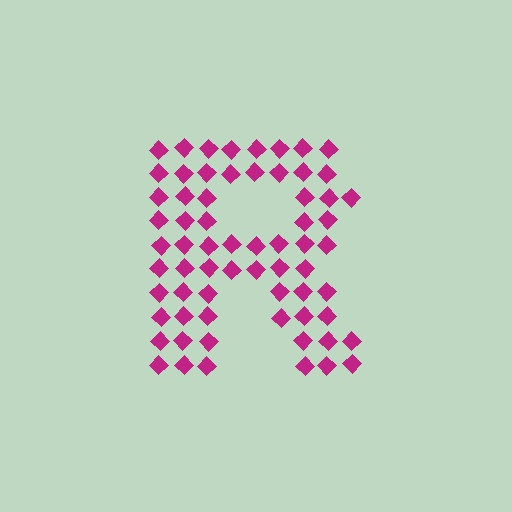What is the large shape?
The large shape is the letter R.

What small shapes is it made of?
It is made of small diamonds.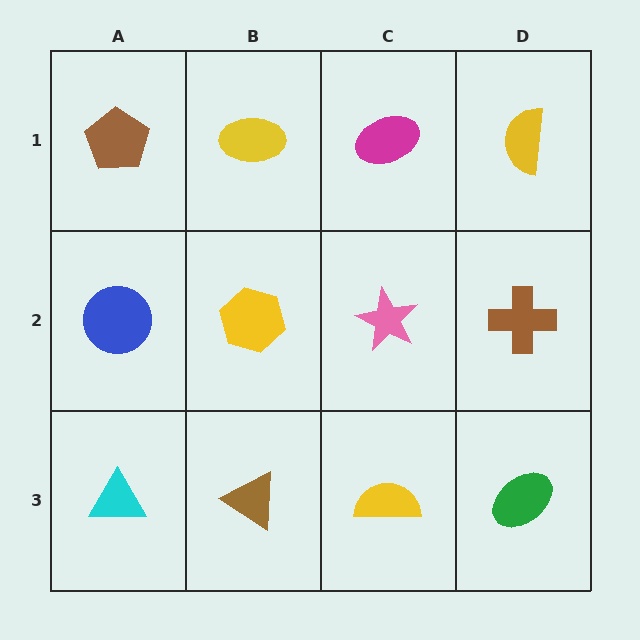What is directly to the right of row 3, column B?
A yellow semicircle.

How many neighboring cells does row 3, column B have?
3.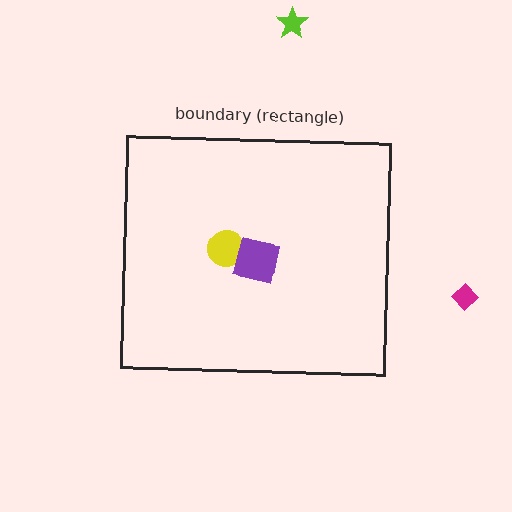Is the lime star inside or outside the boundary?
Outside.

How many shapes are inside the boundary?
2 inside, 2 outside.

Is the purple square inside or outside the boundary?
Inside.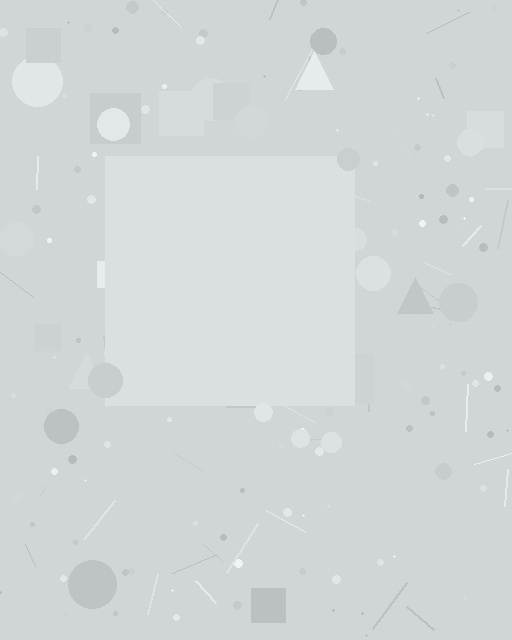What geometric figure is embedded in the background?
A square is embedded in the background.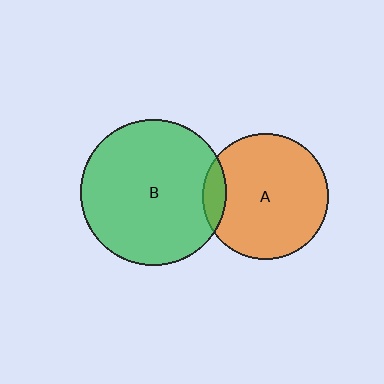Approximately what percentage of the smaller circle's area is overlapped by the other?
Approximately 10%.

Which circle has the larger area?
Circle B (green).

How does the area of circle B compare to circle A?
Approximately 1.3 times.